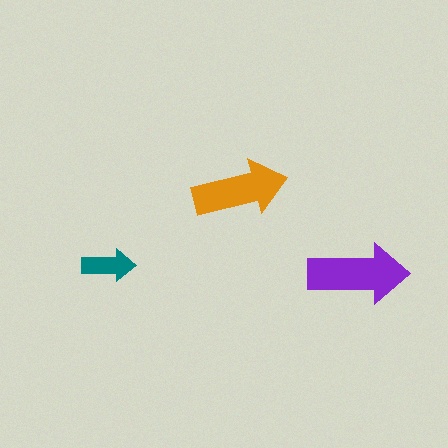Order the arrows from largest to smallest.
the purple one, the orange one, the teal one.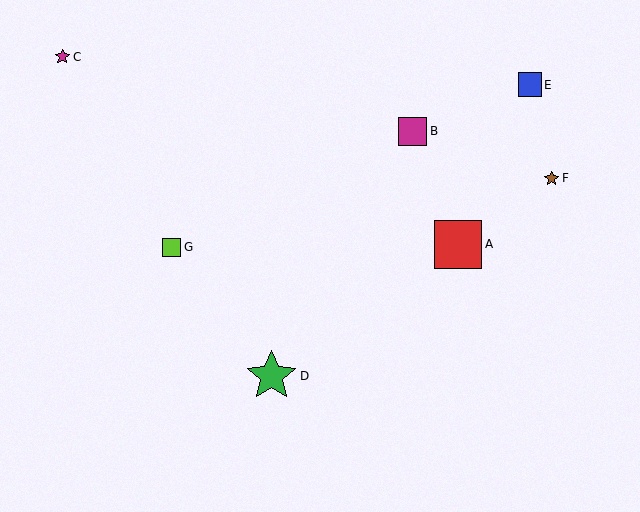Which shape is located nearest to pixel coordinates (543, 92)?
The blue square (labeled E) at (530, 85) is nearest to that location.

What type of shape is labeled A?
Shape A is a red square.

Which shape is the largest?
The green star (labeled D) is the largest.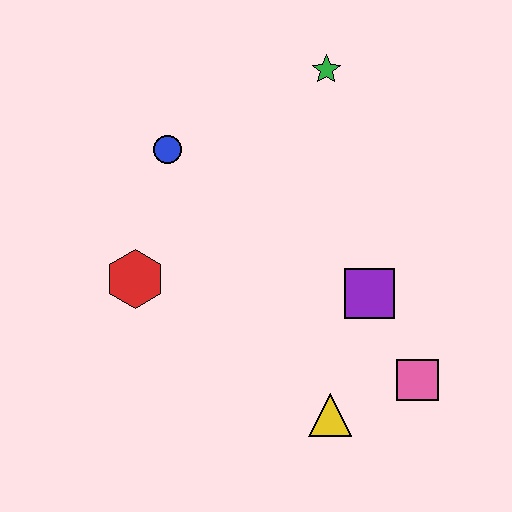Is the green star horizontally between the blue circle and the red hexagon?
No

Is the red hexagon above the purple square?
Yes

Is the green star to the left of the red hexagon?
No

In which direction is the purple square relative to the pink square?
The purple square is above the pink square.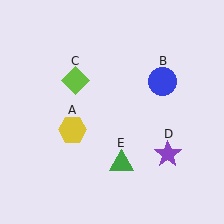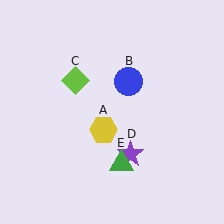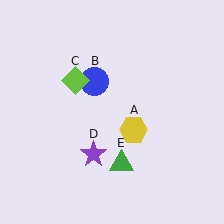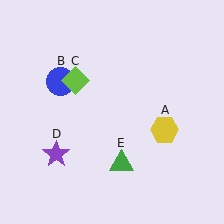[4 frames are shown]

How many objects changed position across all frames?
3 objects changed position: yellow hexagon (object A), blue circle (object B), purple star (object D).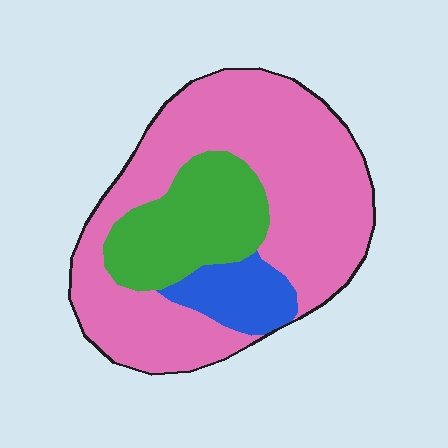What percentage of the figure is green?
Green covers around 25% of the figure.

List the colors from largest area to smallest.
From largest to smallest: pink, green, blue.